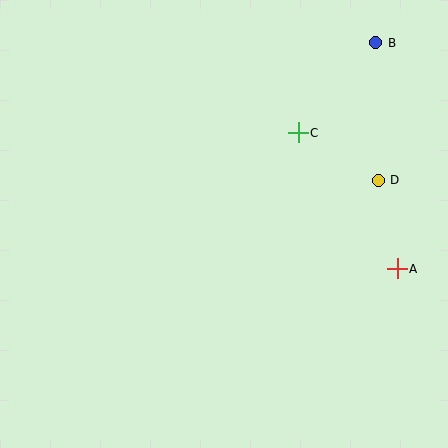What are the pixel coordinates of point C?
Point C is at (298, 133).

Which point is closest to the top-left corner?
Point C is closest to the top-left corner.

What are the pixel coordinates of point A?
Point A is at (397, 269).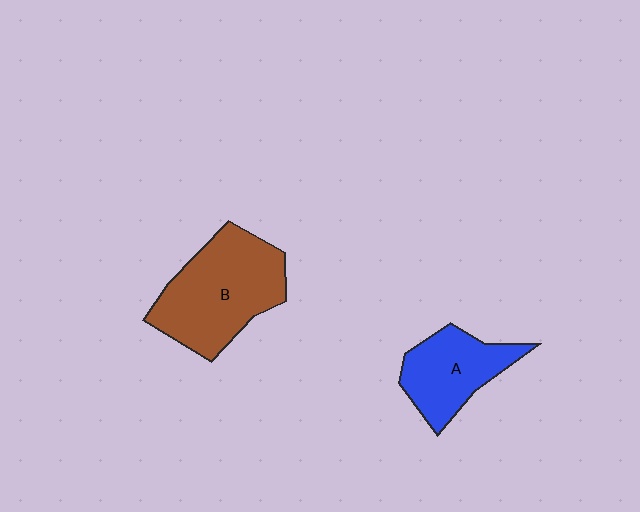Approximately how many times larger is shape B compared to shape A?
Approximately 1.5 times.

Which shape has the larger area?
Shape B (brown).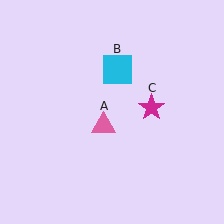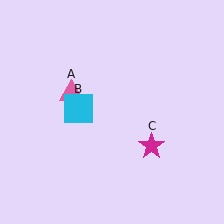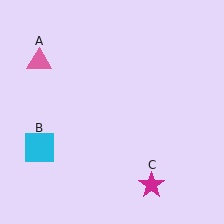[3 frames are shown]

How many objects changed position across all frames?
3 objects changed position: pink triangle (object A), cyan square (object B), magenta star (object C).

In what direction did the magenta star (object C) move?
The magenta star (object C) moved down.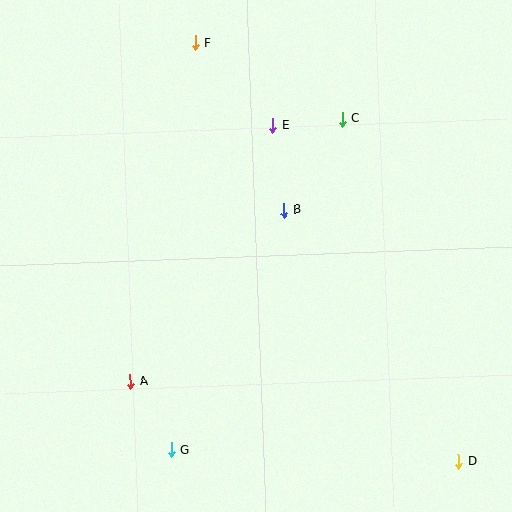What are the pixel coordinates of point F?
Point F is at (196, 43).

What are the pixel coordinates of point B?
Point B is at (284, 210).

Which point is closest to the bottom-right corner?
Point D is closest to the bottom-right corner.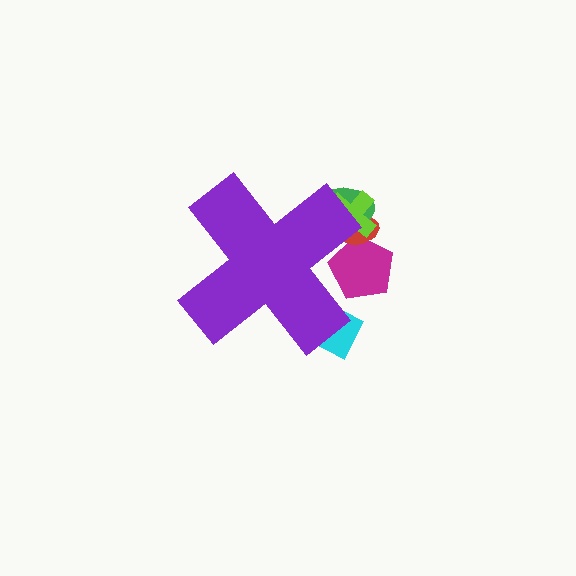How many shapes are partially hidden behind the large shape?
5 shapes are partially hidden.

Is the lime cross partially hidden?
Yes, the lime cross is partially hidden behind the purple cross.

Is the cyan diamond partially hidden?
Yes, the cyan diamond is partially hidden behind the purple cross.